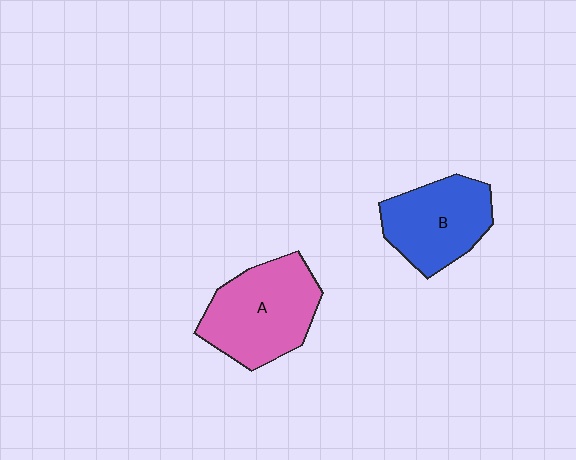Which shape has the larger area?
Shape A (pink).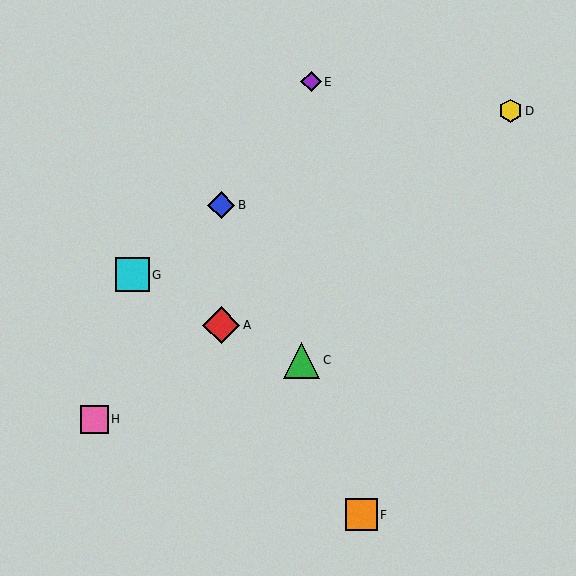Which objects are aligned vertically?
Objects A, B are aligned vertically.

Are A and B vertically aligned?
Yes, both are at x≈221.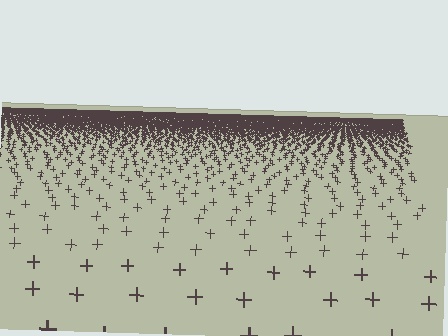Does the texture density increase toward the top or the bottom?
Density increases toward the top.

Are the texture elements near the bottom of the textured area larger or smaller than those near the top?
Larger. Near the bottom, elements are closer to the viewer and appear at a bigger on-screen size.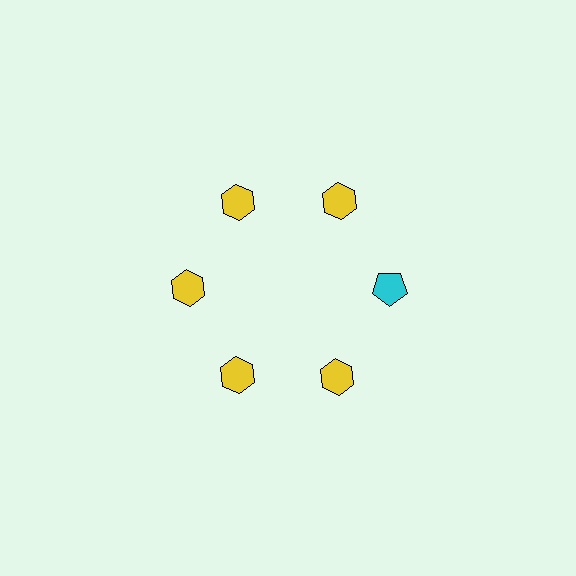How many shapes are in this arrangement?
There are 6 shapes arranged in a ring pattern.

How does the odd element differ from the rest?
It differs in both color (cyan instead of yellow) and shape (pentagon instead of hexagon).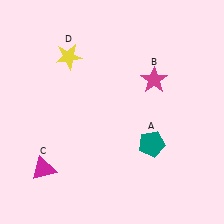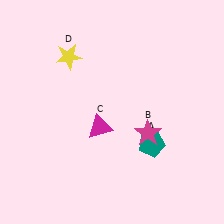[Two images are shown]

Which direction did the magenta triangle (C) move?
The magenta triangle (C) moved right.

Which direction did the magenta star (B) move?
The magenta star (B) moved down.